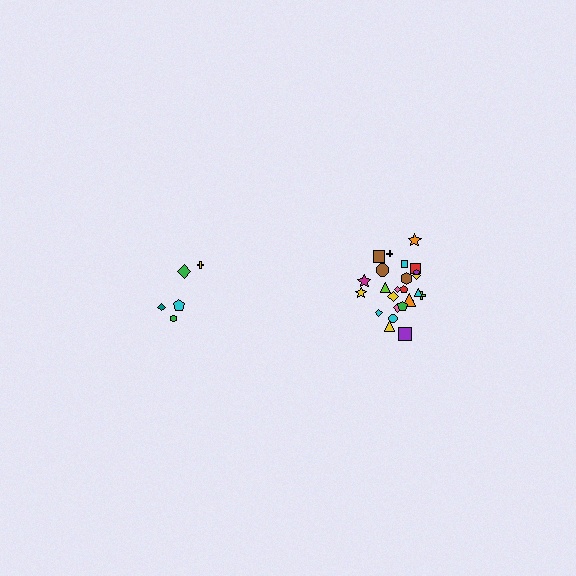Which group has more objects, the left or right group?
The right group.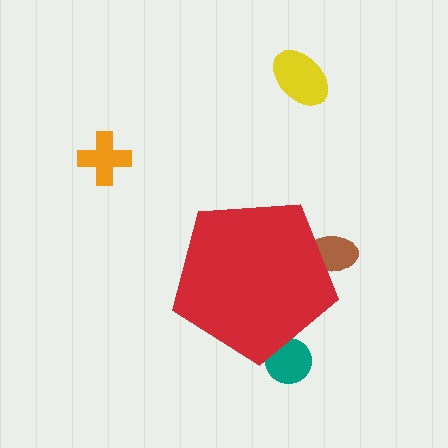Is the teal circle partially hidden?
Yes, the teal circle is partially hidden behind the red pentagon.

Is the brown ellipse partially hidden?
Yes, the brown ellipse is partially hidden behind the red pentagon.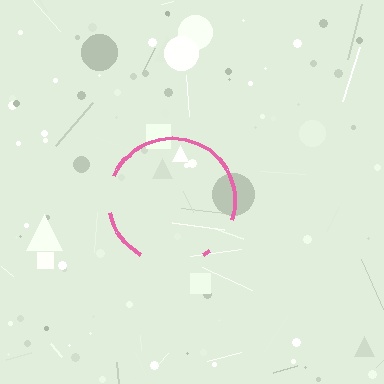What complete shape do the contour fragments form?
The contour fragments form a circle.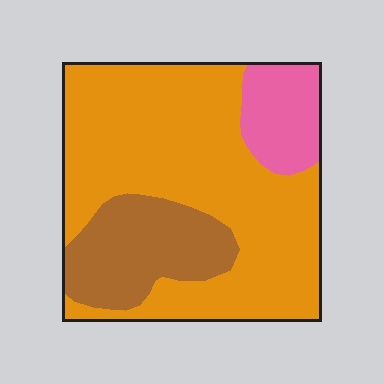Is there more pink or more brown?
Brown.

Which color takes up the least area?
Pink, at roughly 10%.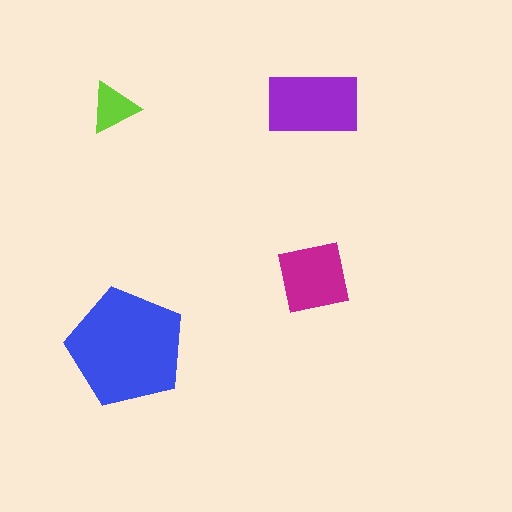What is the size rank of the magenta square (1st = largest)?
3rd.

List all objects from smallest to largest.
The lime triangle, the magenta square, the purple rectangle, the blue pentagon.